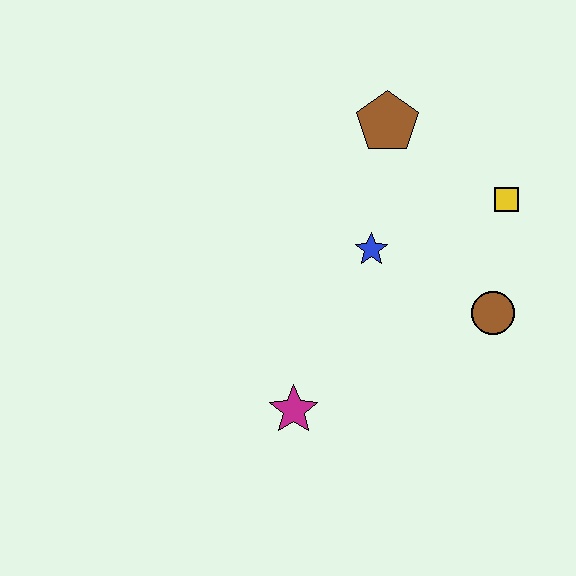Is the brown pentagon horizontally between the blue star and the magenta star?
No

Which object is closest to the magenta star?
The blue star is closest to the magenta star.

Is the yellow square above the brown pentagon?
No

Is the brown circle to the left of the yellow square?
Yes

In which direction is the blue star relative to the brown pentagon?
The blue star is below the brown pentagon.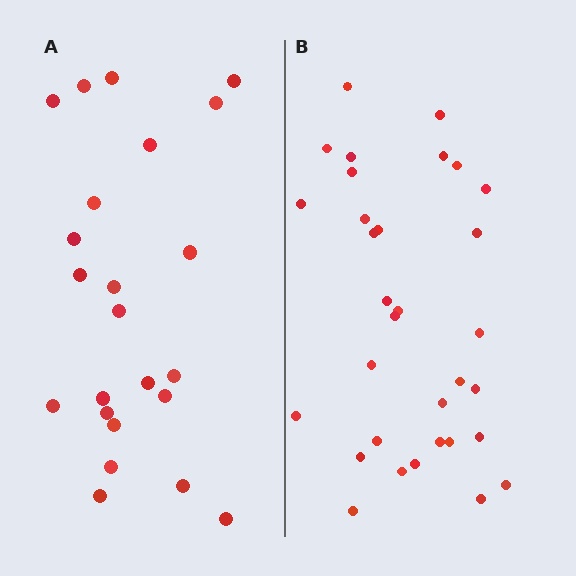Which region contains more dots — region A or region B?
Region B (the right region) has more dots.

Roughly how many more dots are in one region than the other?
Region B has roughly 8 or so more dots than region A.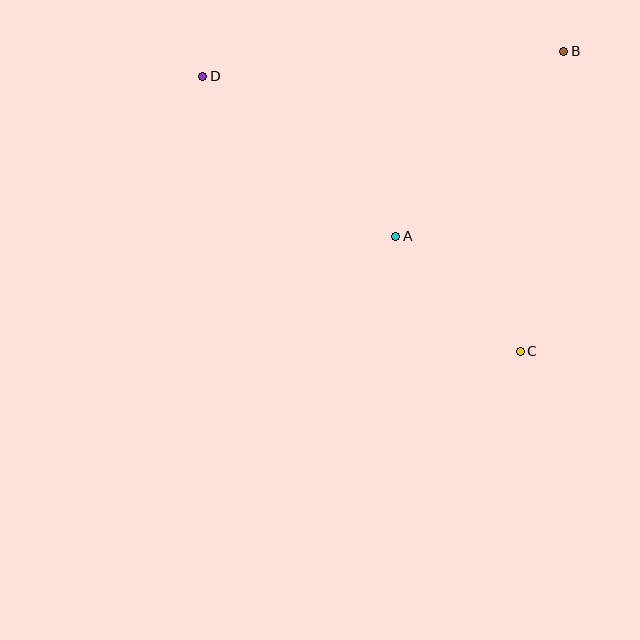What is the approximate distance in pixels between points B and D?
The distance between B and D is approximately 362 pixels.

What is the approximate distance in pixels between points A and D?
The distance between A and D is approximately 251 pixels.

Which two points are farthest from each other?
Points C and D are farthest from each other.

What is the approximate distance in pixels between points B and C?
The distance between B and C is approximately 303 pixels.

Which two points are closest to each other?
Points A and C are closest to each other.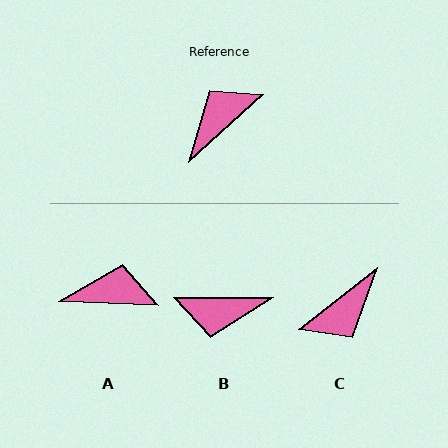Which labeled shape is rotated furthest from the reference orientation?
C, about 176 degrees away.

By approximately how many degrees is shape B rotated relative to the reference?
Approximately 138 degrees counter-clockwise.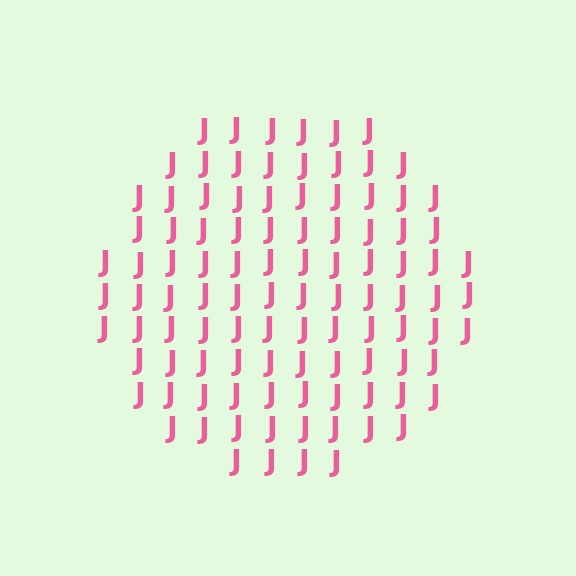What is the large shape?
The large shape is a circle.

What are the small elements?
The small elements are letter J's.